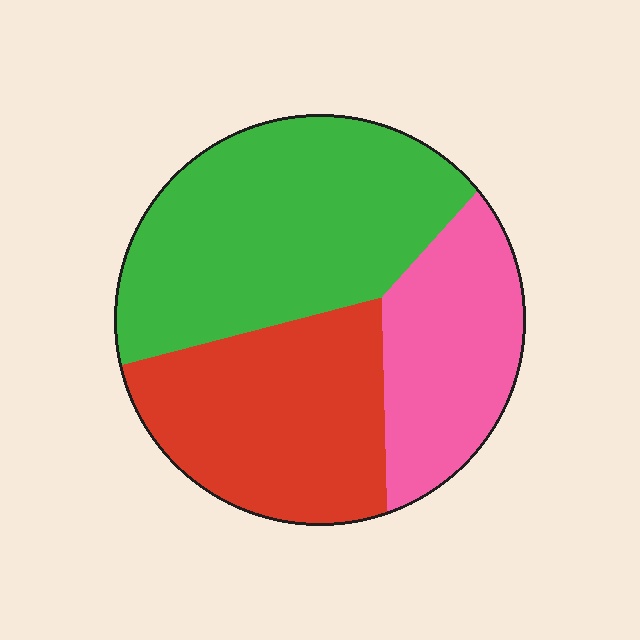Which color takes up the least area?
Pink, at roughly 25%.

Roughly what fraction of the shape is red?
Red covers roughly 30% of the shape.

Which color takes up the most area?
Green, at roughly 45%.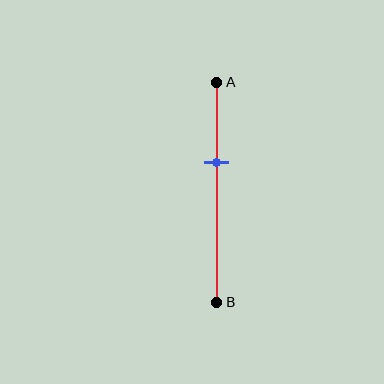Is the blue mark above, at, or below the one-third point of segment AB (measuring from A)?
The blue mark is below the one-third point of segment AB.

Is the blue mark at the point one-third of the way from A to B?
No, the mark is at about 35% from A, not at the 33% one-third point.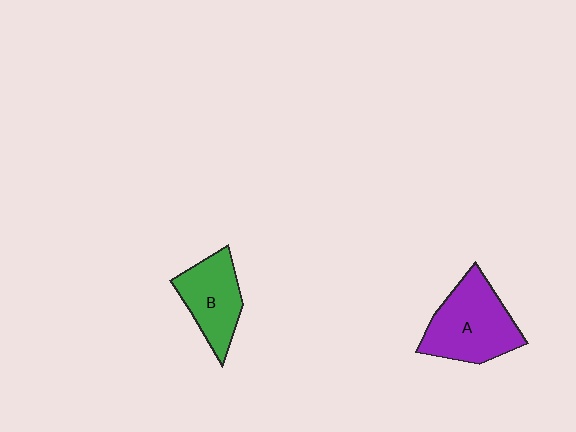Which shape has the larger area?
Shape A (purple).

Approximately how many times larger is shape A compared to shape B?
Approximately 1.4 times.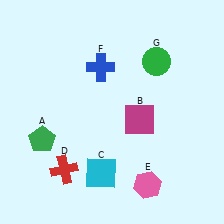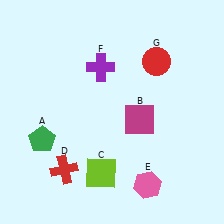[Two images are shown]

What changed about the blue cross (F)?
In Image 1, F is blue. In Image 2, it changed to purple.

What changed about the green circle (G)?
In Image 1, G is green. In Image 2, it changed to red.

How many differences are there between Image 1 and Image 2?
There are 3 differences between the two images.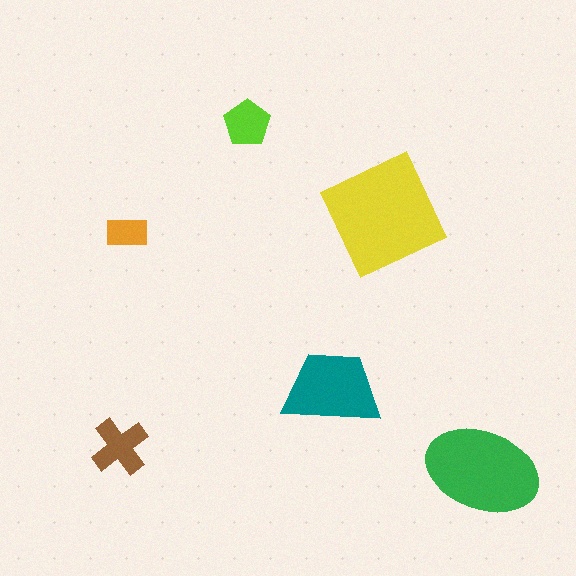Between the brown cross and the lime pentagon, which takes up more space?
The brown cross.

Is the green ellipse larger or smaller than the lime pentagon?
Larger.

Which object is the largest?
The yellow square.